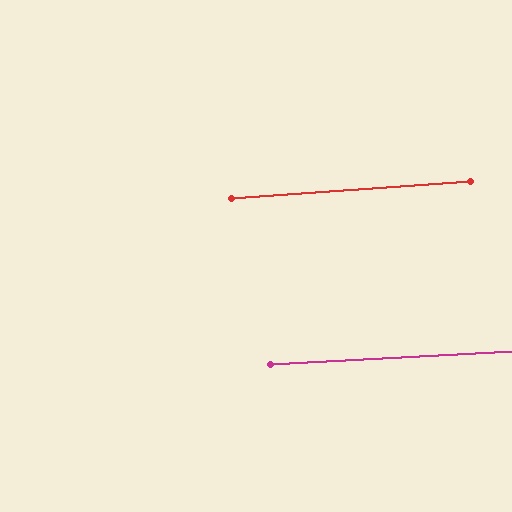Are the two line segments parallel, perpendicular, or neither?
Parallel — their directions differ by only 0.8°.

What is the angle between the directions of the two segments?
Approximately 1 degree.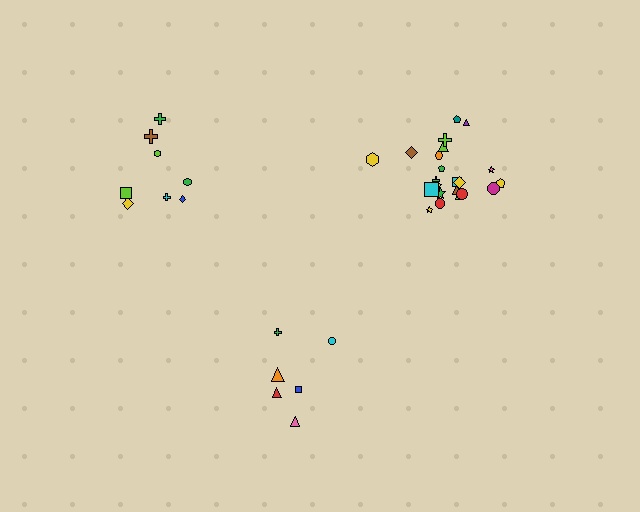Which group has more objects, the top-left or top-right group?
The top-right group.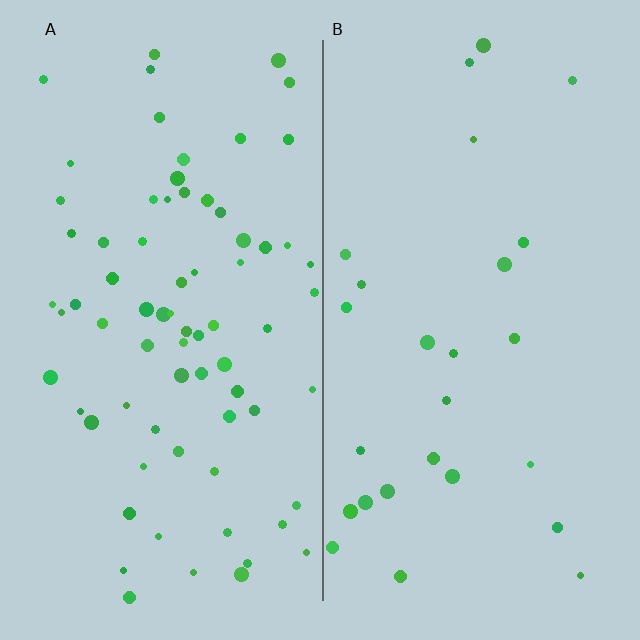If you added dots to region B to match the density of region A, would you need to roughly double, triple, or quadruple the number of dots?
Approximately triple.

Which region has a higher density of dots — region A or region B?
A (the left).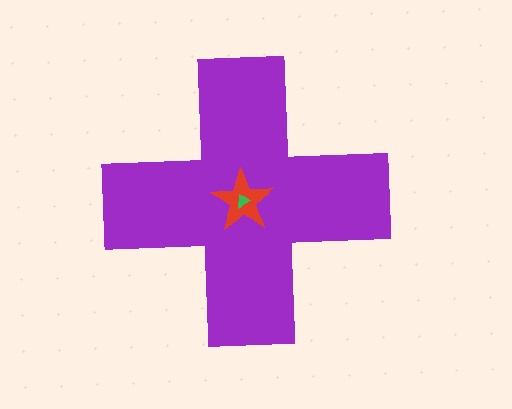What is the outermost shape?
The purple cross.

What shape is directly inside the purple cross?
The red star.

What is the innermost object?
The green triangle.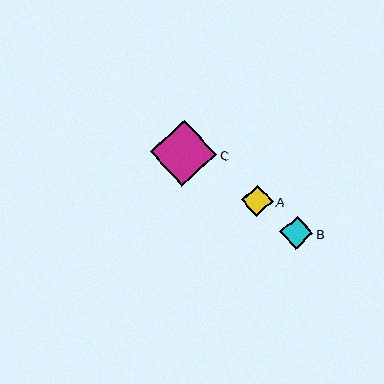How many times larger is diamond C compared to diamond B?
Diamond C is approximately 2.0 times the size of diamond B.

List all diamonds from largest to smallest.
From largest to smallest: C, B, A.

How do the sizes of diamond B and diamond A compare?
Diamond B and diamond A are approximately the same size.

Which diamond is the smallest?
Diamond A is the smallest with a size of approximately 32 pixels.